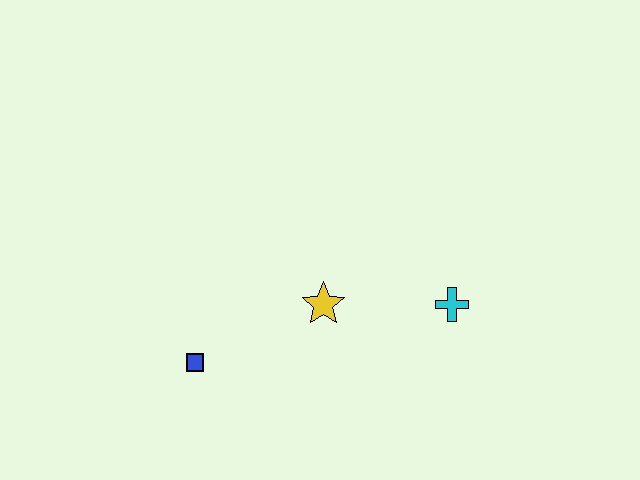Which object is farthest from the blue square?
The cyan cross is farthest from the blue square.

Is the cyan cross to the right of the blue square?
Yes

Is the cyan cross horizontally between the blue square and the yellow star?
No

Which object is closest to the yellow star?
The cyan cross is closest to the yellow star.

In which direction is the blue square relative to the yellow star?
The blue square is to the left of the yellow star.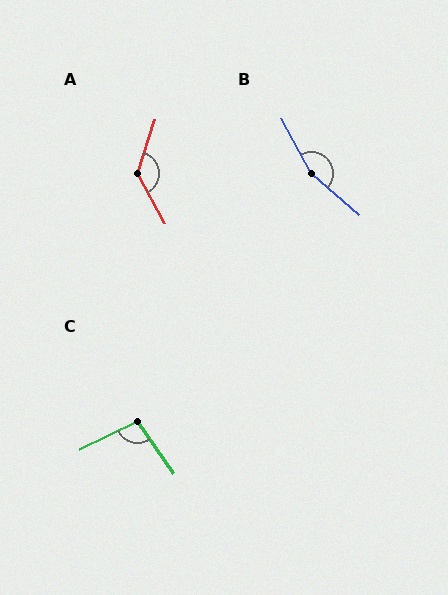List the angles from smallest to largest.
C (99°), A (133°), B (159°).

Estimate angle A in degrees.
Approximately 133 degrees.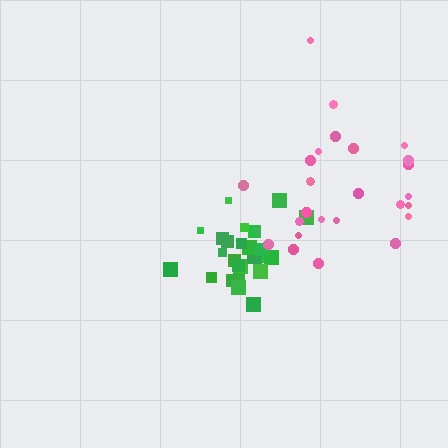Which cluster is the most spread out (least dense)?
Pink.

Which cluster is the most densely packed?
Green.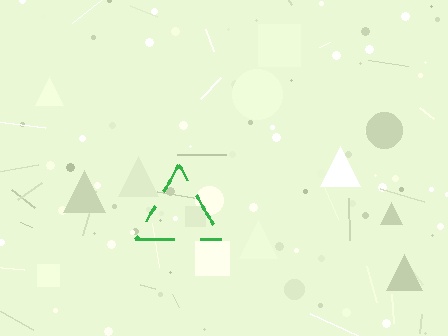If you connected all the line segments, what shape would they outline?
They would outline a triangle.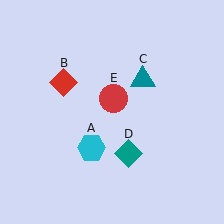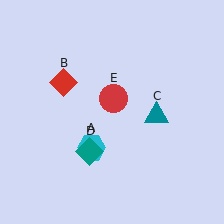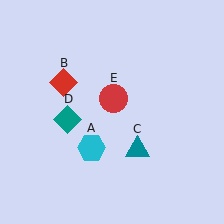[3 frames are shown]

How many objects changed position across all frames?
2 objects changed position: teal triangle (object C), teal diamond (object D).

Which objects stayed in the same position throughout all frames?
Cyan hexagon (object A) and red diamond (object B) and red circle (object E) remained stationary.